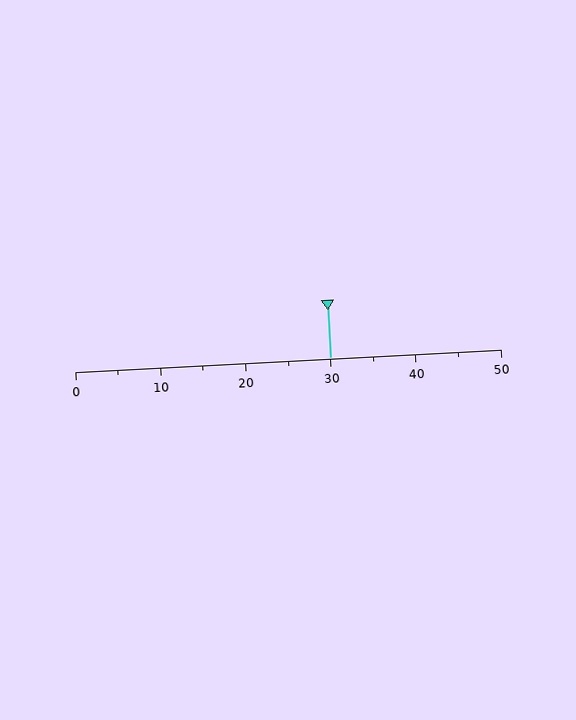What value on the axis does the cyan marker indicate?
The marker indicates approximately 30.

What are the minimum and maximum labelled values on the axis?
The axis runs from 0 to 50.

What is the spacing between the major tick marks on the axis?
The major ticks are spaced 10 apart.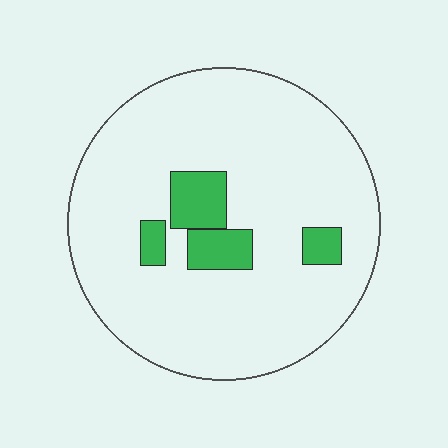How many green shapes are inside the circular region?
4.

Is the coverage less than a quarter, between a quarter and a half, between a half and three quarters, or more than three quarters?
Less than a quarter.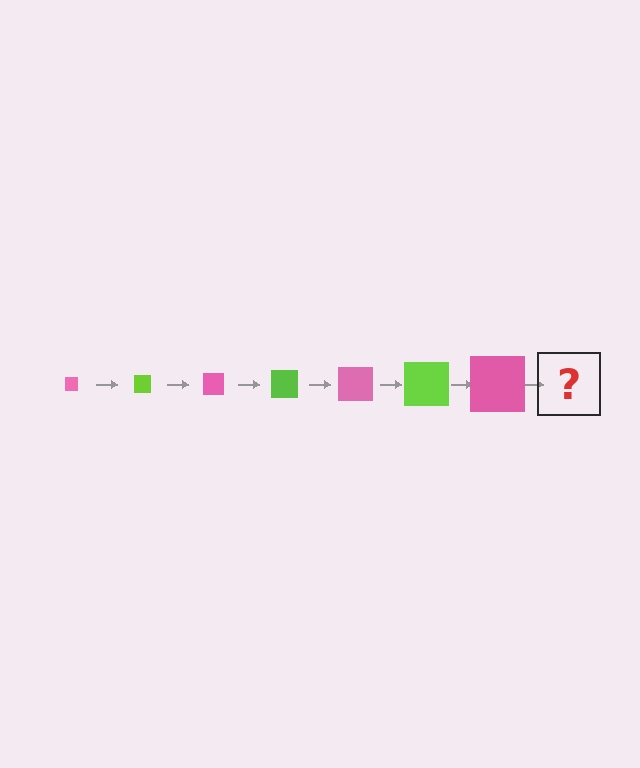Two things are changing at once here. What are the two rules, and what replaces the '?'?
The two rules are that the square grows larger each step and the color cycles through pink and lime. The '?' should be a lime square, larger than the previous one.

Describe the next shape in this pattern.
It should be a lime square, larger than the previous one.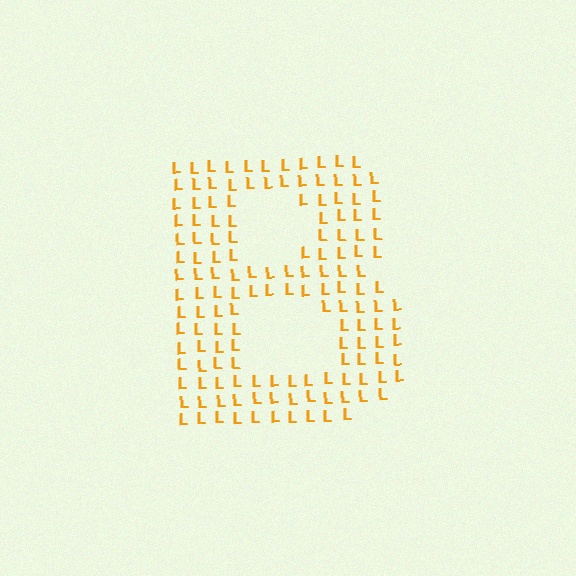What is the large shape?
The large shape is the letter B.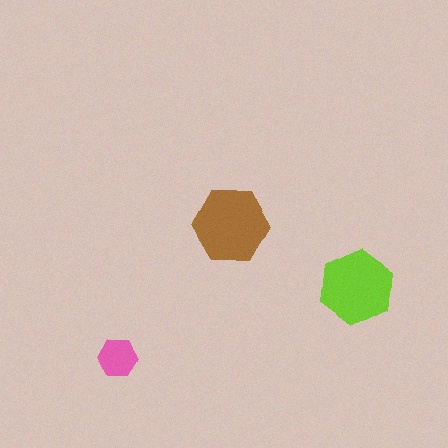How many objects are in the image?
There are 3 objects in the image.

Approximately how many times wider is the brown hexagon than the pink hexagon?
About 2 times wider.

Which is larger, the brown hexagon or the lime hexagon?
The brown one.